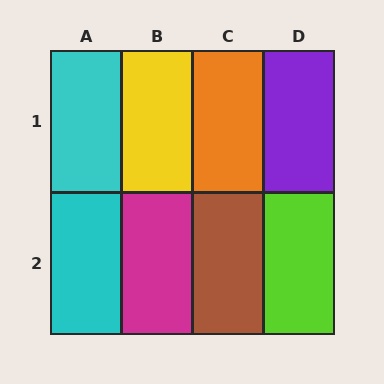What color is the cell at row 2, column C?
Brown.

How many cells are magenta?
1 cell is magenta.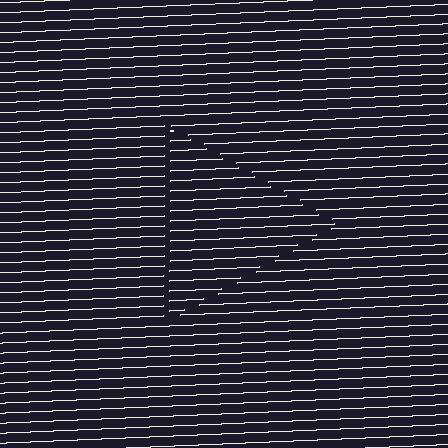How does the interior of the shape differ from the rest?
The interior of the shape contains the same grating, shifted by half a period — the contour is defined by the phase discontinuity where line-ends from the inner and outer gratings abut.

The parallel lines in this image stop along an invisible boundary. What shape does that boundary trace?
An illusory triangle. The interior of the shape contains the same grating, shifted by half a period — the contour is defined by the phase discontinuity where line-ends from the inner and outer gratings abut.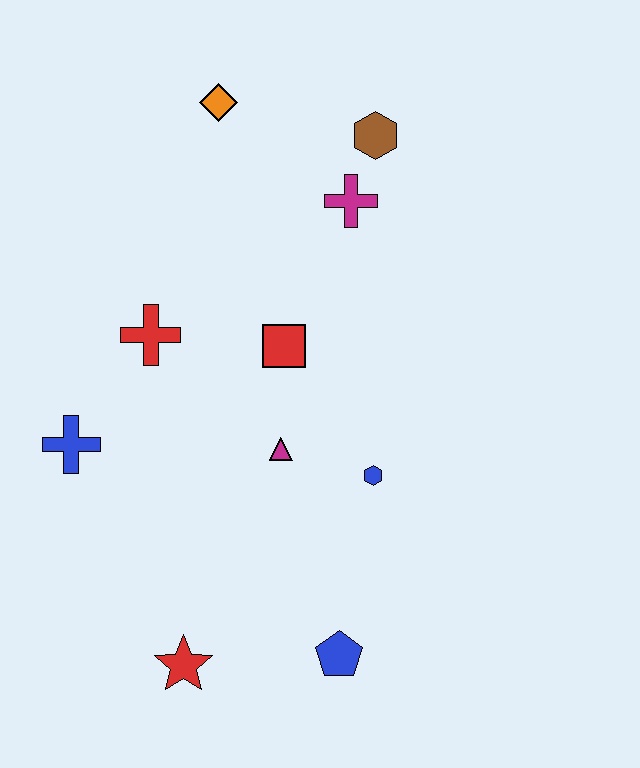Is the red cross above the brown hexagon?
No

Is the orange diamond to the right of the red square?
No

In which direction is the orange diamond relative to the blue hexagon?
The orange diamond is above the blue hexagon.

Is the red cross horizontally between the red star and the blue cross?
Yes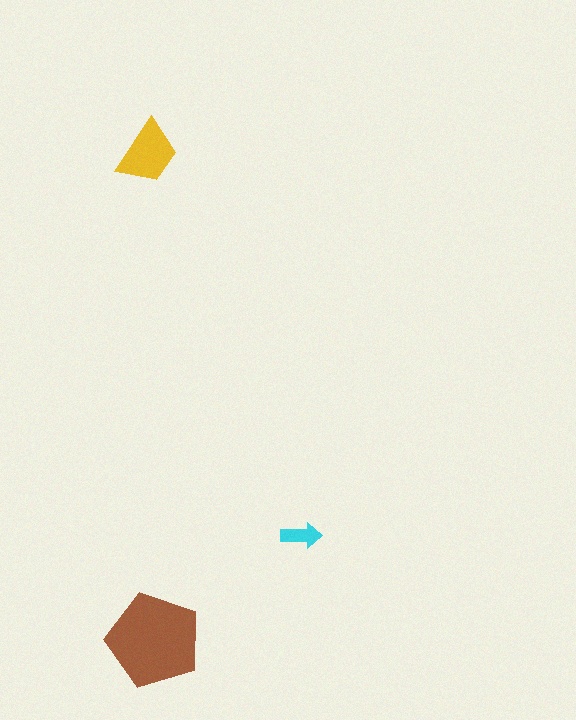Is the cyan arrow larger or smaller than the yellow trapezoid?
Smaller.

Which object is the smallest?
The cyan arrow.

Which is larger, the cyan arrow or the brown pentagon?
The brown pentagon.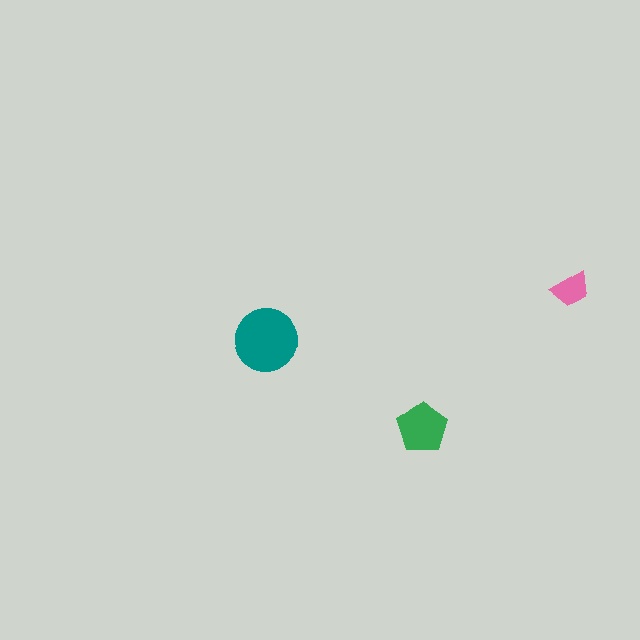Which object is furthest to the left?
The teal circle is leftmost.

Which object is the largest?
The teal circle.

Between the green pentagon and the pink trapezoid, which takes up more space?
The green pentagon.